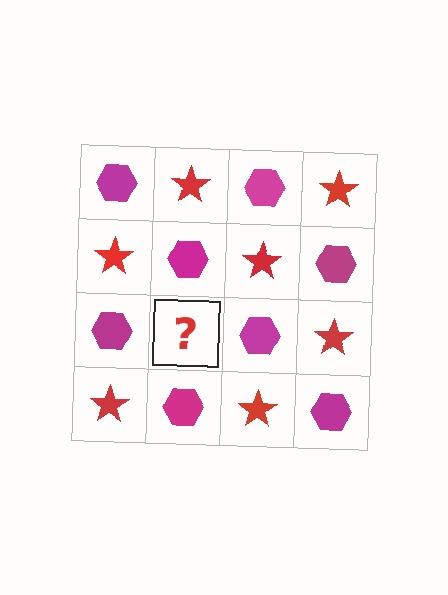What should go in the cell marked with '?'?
The missing cell should contain a red star.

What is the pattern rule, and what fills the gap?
The rule is that it alternates magenta hexagon and red star in a checkerboard pattern. The gap should be filled with a red star.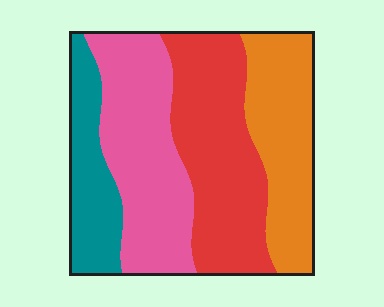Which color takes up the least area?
Teal, at roughly 15%.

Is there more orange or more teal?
Orange.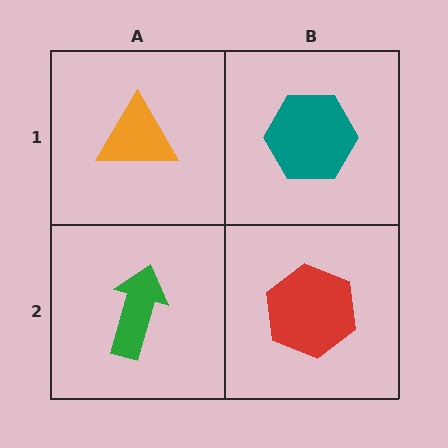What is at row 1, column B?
A teal hexagon.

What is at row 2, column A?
A green arrow.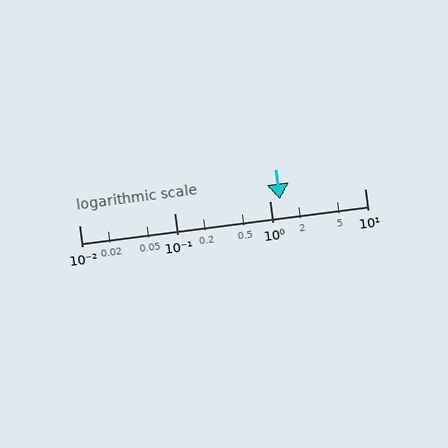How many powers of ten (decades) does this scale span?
The scale spans 3 decades, from 0.01 to 10.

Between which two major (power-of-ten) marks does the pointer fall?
The pointer is between 1 and 10.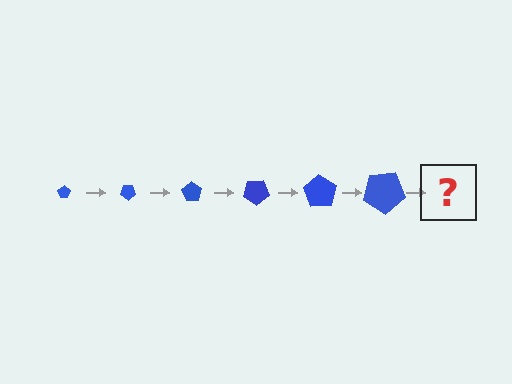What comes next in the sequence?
The next element should be a pentagon, larger than the previous one and rotated 210 degrees from the start.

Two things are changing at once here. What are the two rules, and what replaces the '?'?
The two rules are that the pentagon grows larger each step and it rotates 35 degrees each step. The '?' should be a pentagon, larger than the previous one and rotated 210 degrees from the start.